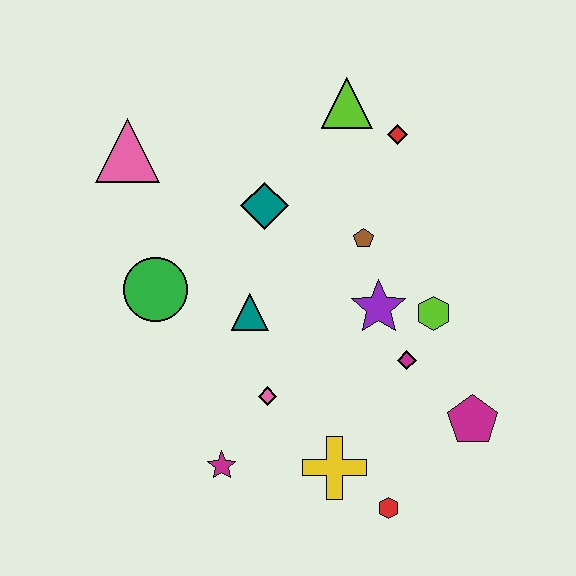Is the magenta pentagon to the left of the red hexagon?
No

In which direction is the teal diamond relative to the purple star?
The teal diamond is to the left of the purple star.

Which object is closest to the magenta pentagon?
The magenta diamond is closest to the magenta pentagon.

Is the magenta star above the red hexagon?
Yes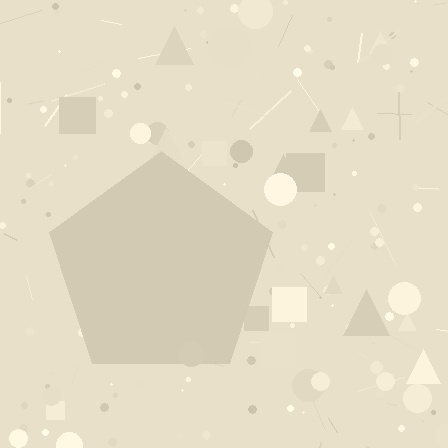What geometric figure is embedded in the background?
A pentagon is embedded in the background.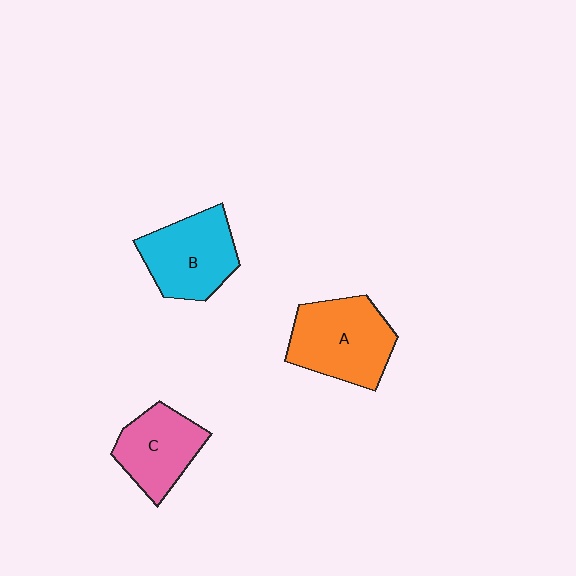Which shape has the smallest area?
Shape C (pink).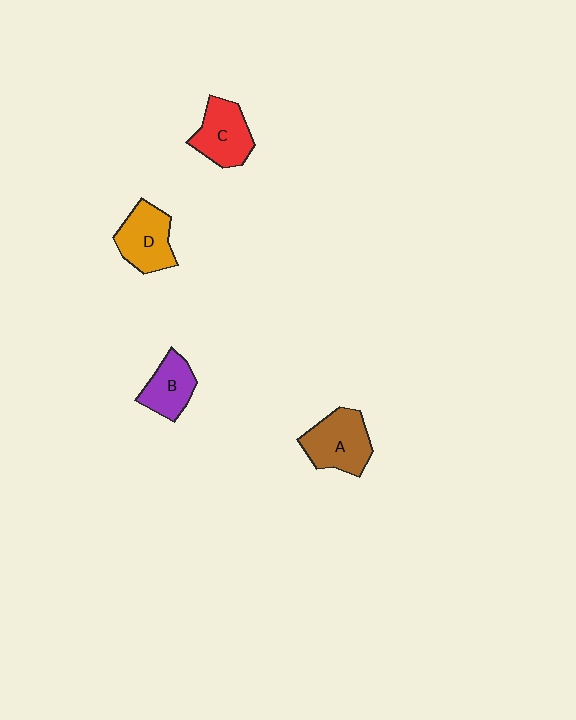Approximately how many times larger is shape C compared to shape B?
Approximately 1.2 times.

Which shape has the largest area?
Shape A (brown).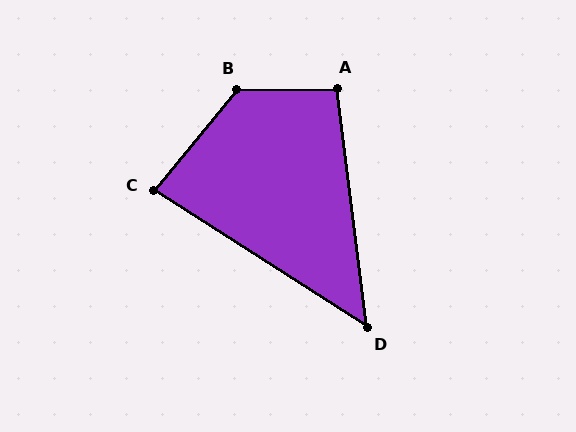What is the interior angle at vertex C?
Approximately 83 degrees (acute).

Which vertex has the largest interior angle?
B, at approximately 130 degrees.